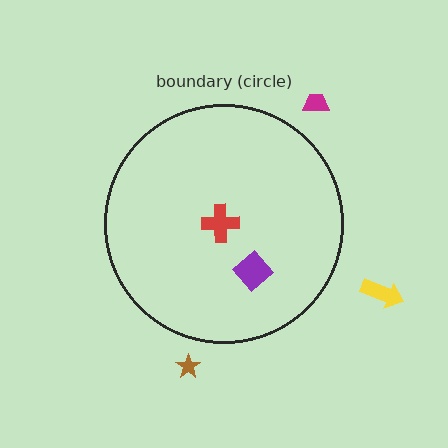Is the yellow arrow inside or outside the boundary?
Outside.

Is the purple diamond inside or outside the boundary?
Inside.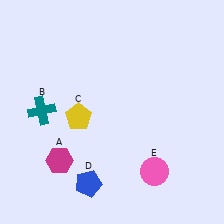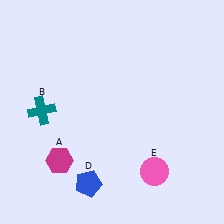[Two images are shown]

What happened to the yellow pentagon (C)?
The yellow pentagon (C) was removed in Image 2. It was in the bottom-left area of Image 1.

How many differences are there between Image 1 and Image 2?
There is 1 difference between the two images.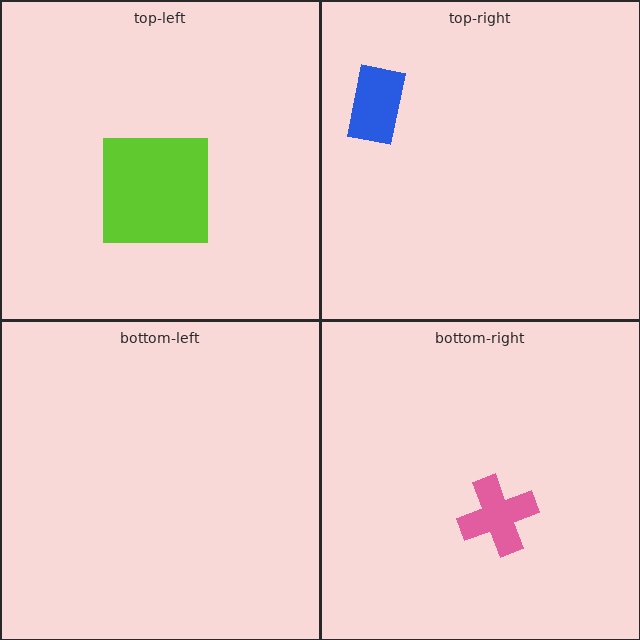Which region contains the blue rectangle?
The top-right region.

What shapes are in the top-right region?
The blue rectangle.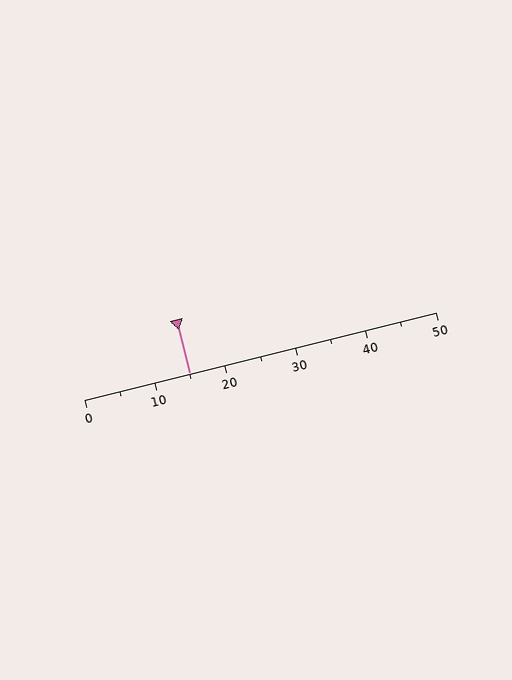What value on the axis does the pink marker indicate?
The marker indicates approximately 15.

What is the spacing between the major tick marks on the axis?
The major ticks are spaced 10 apart.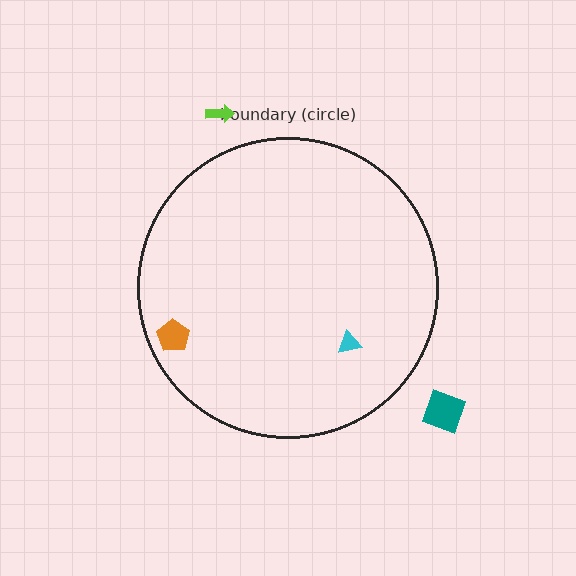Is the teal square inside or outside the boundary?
Outside.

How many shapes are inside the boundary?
2 inside, 2 outside.